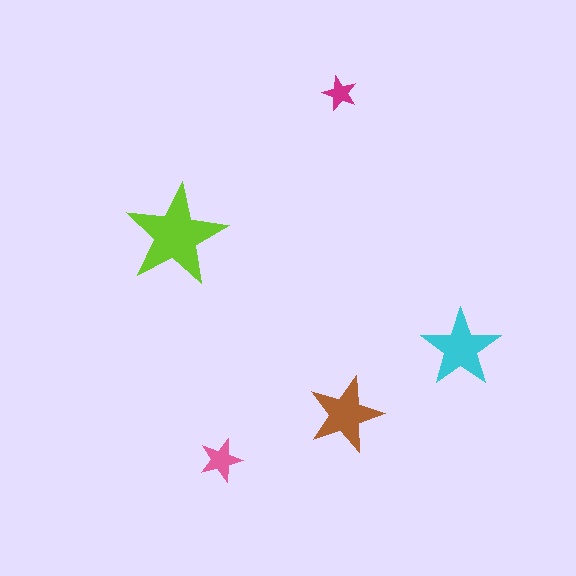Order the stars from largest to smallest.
the lime one, the cyan one, the brown one, the pink one, the magenta one.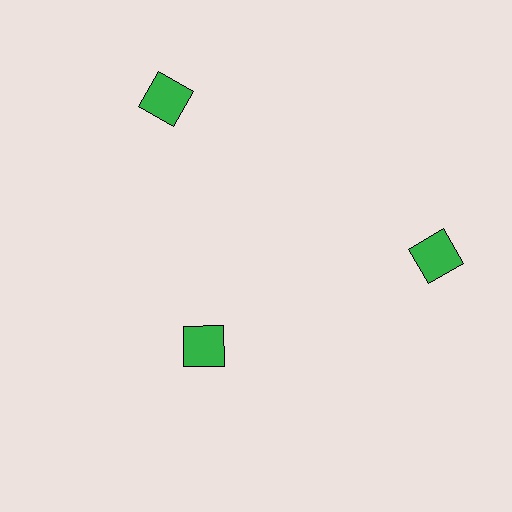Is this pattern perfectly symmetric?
No. The 3 green squares are arranged in a ring, but one element near the 7 o'clock position is pulled inward toward the center, breaking the 3-fold rotational symmetry.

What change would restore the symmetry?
The symmetry would be restored by moving it outward, back onto the ring so that all 3 squares sit at equal angles and equal distance from the center.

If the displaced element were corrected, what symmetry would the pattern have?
It would have 3-fold rotational symmetry — the pattern would map onto itself every 120 degrees.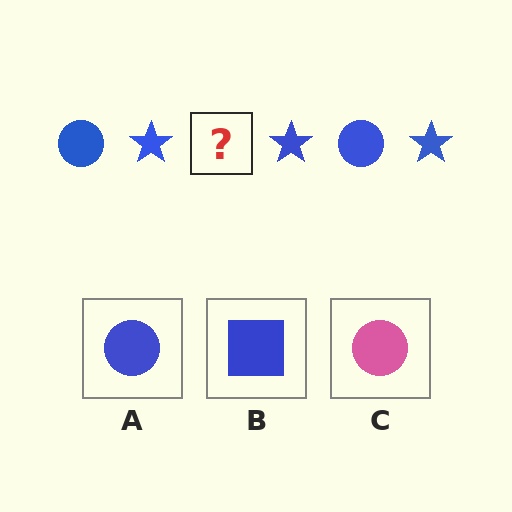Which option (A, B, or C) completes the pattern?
A.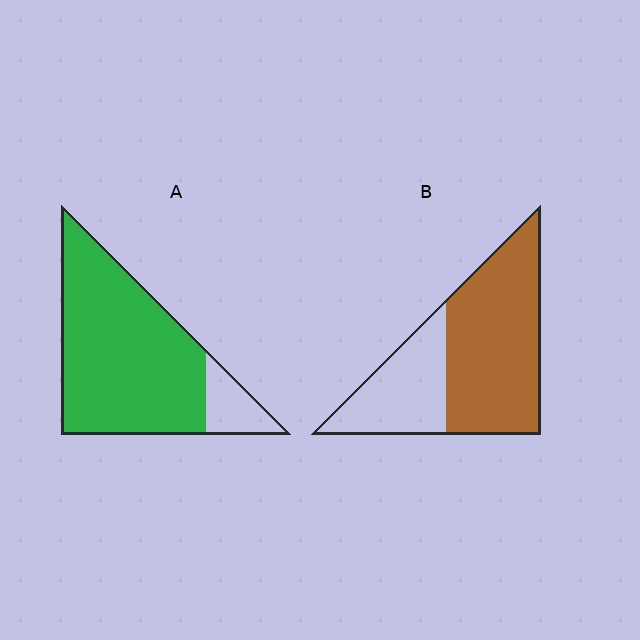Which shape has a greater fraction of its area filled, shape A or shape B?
Shape A.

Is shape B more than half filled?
Yes.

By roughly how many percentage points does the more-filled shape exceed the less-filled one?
By roughly 20 percentage points (A over B).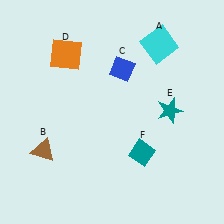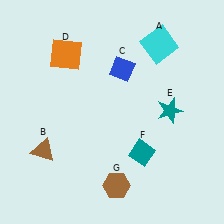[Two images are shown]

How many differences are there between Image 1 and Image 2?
There is 1 difference between the two images.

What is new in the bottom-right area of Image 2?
A brown hexagon (G) was added in the bottom-right area of Image 2.